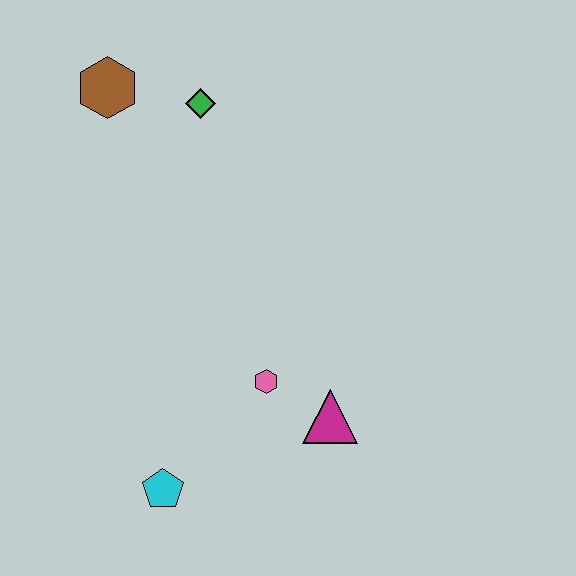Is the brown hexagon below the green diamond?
No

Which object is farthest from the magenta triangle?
The brown hexagon is farthest from the magenta triangle.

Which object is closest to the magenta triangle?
The pink hexagon is closest to the magenta triangle.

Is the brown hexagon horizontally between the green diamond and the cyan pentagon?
No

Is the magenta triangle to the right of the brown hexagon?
Yes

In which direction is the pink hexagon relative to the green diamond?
The pink hexagon is below the green diamond.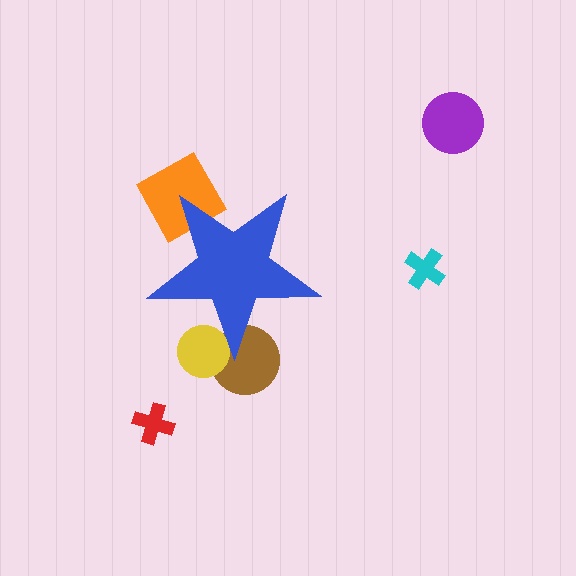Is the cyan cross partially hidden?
No, the cyan cross is fully visible.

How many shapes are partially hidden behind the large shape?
3 shapes are partially hidden.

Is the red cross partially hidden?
No, the red cross is fully visible.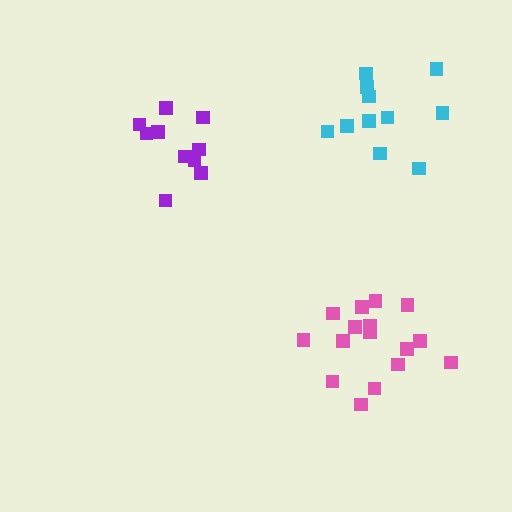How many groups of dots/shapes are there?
There are 3 groups.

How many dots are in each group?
Group 1: 16 dots, Group 2: 10 dots, Group 3: 11 dots (37 total).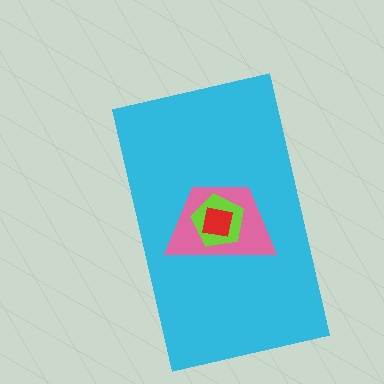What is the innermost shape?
The red square.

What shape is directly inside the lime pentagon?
The red square.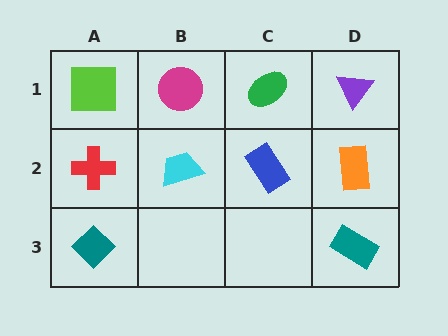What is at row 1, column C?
A green ellipse.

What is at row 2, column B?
A cyan trapezoid.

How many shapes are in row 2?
4 shapes.